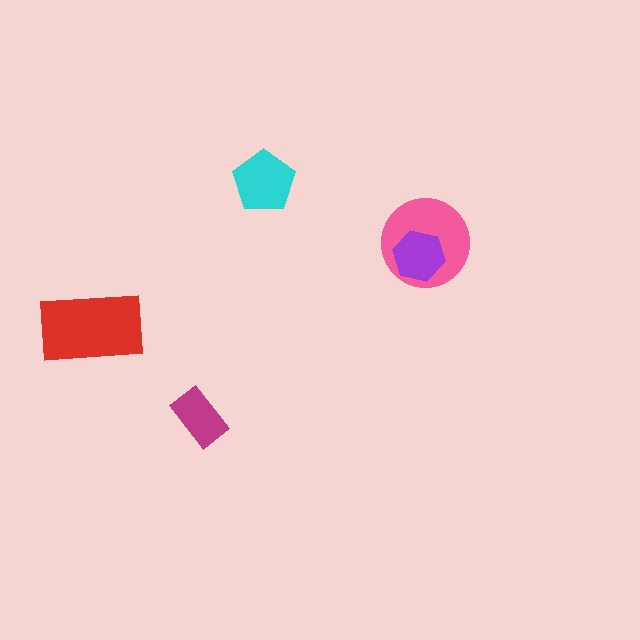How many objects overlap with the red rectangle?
0 objects overlap with the red rectangle.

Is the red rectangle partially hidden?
No, no other shape covers it.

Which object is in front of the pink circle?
The purple hexagon is in front of the pink circle.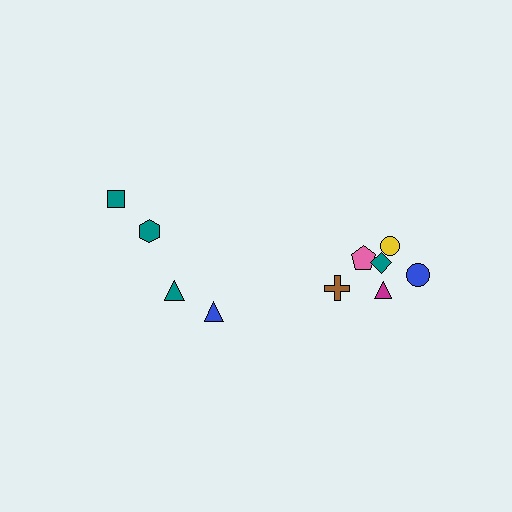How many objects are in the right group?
There are 6 objects.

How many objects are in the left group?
There are 4 objects.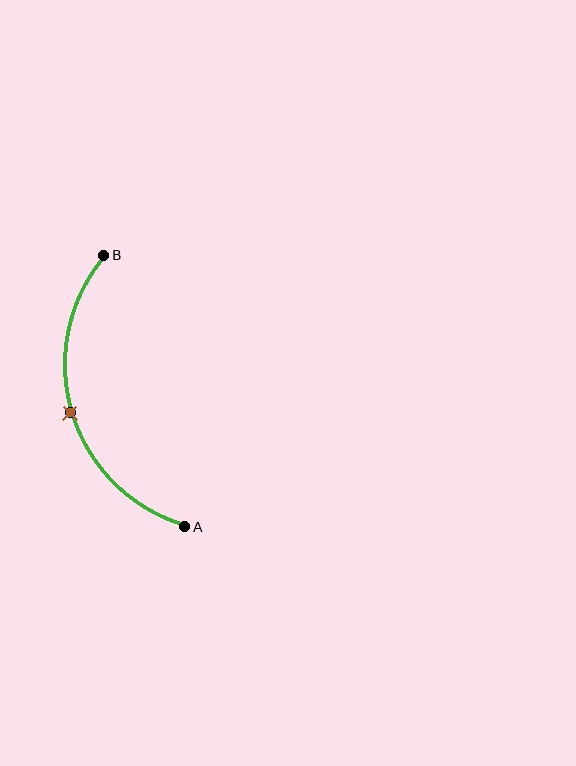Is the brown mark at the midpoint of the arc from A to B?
Yes. The brown mark lies on the arc at equal arc-length from both A and B — it is the arc midpoint.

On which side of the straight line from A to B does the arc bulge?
The arc bulges to the left of the straight line connecting A and B.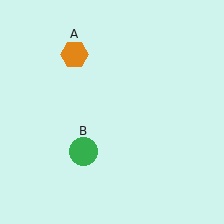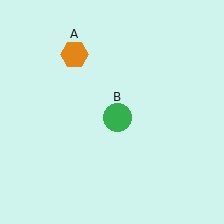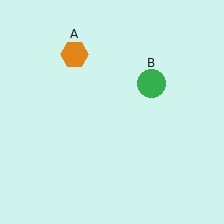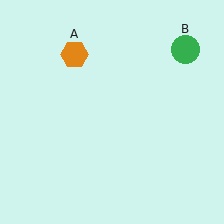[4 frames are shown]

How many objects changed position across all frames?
1 object changed position: green circle (object B).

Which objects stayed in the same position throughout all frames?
Orange hexagon (object A) remained stationary.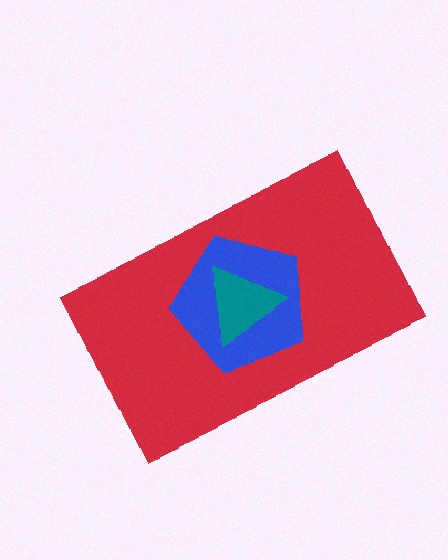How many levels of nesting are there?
3.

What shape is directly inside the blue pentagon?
The teal triangle.